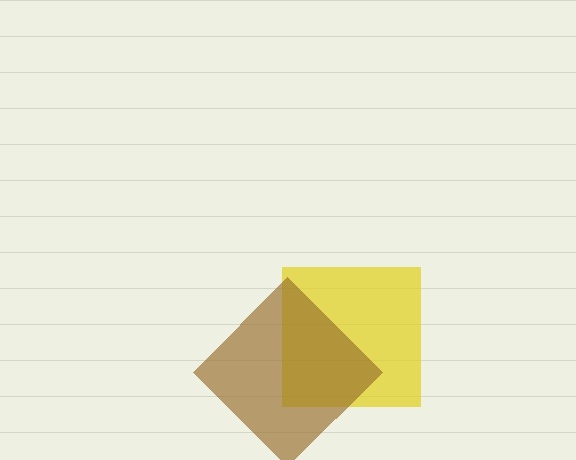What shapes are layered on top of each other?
The layered shapes are: a yellow square, a brown diamond.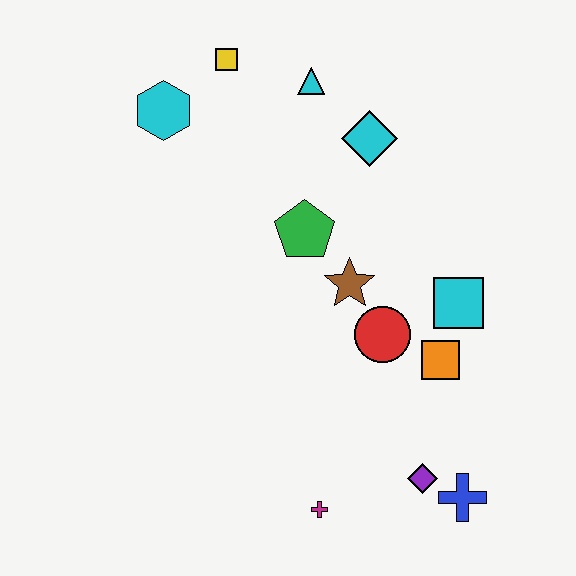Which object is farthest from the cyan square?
The cyan hexagon is farthest from the cyan square.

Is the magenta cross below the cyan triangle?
Yes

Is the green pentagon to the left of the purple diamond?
Yes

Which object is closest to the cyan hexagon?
The yellow square is closest to the cyan hexagon.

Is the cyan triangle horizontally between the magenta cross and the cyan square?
No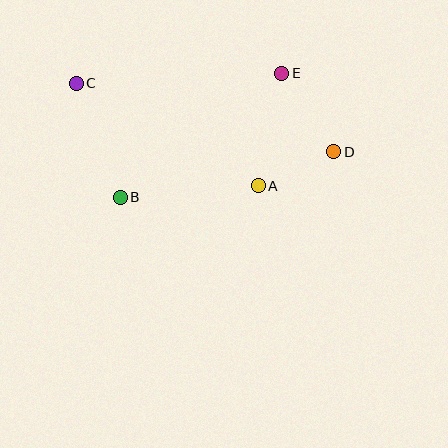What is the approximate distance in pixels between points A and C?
The distance between A and C is approximately 209 pixels.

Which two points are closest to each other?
Points A and D are closest to each other.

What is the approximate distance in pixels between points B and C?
The distance between B and C is approximately 122 pixels.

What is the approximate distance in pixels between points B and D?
The distance between B and D is approximately 218 pixels.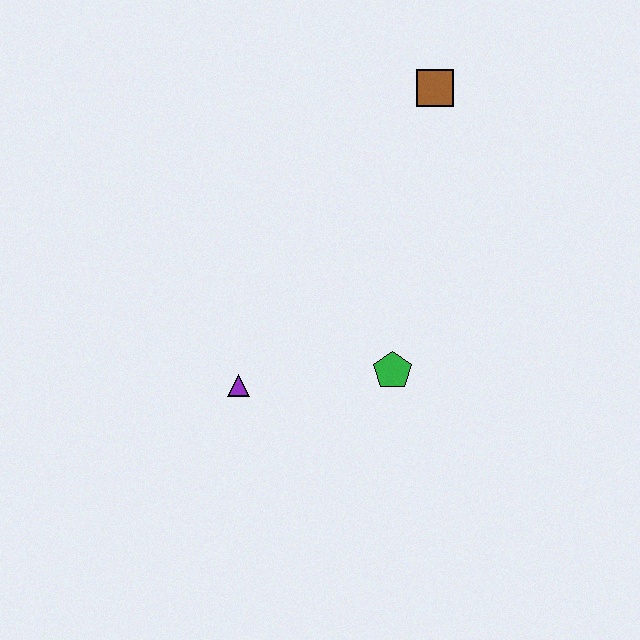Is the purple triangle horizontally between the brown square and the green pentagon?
No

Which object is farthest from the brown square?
The purple triangle is farthest from the brown square.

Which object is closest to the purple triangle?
The green pentagon is closest to the purple triangle.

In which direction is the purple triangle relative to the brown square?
The purple triangle is below the brown square.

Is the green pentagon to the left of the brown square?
Yes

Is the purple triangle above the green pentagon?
No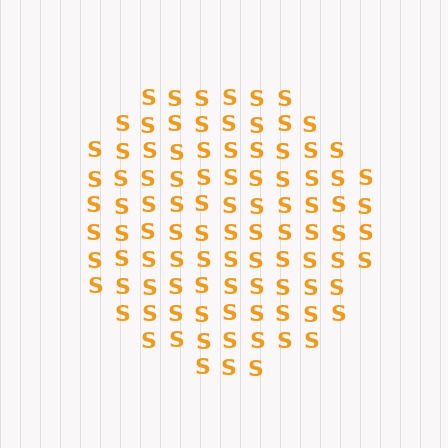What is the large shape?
The large shape is a circle.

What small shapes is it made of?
It is made of small letter S's.